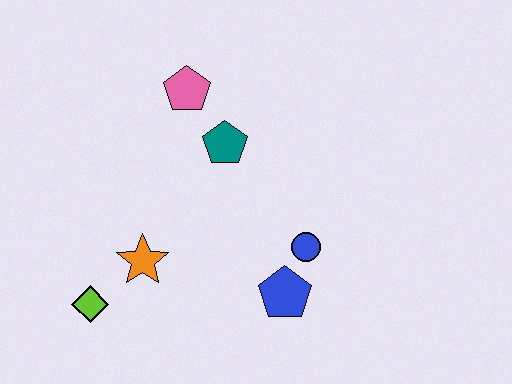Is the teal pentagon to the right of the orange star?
Yes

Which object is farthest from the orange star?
The pink pentagon is farthest from the orange star.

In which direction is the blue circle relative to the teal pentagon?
The blue circle is below the teal pentagon.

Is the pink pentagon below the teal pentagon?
No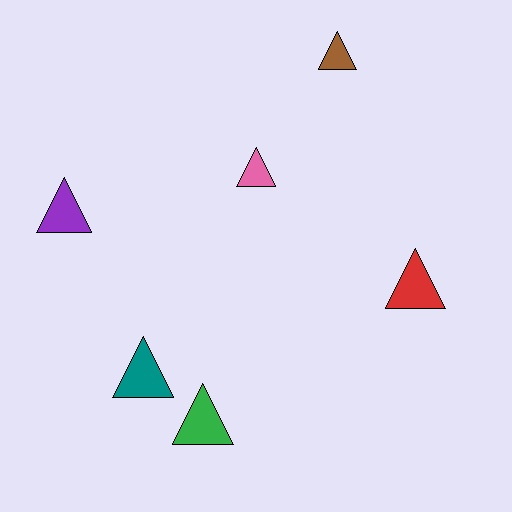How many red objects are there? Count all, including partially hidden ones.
There is 1 red object.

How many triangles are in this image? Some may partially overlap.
There are 6 triangles.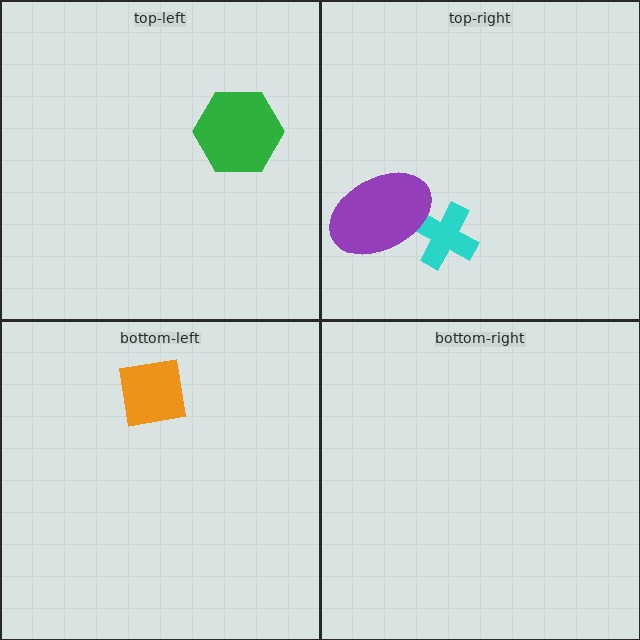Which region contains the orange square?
The bottom-left region.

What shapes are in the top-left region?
The green hexagon.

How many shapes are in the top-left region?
1.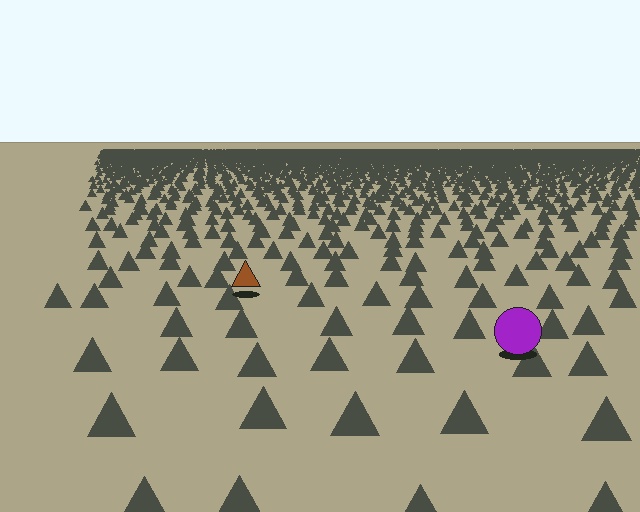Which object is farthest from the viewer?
The brown triangle is farthest from the viewer. It appears smaller and the ground texture around it is denser.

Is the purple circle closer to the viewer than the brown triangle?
Yes. The purple circle is closer — you can tell from the texture gradient: the ground texture is coarser near it.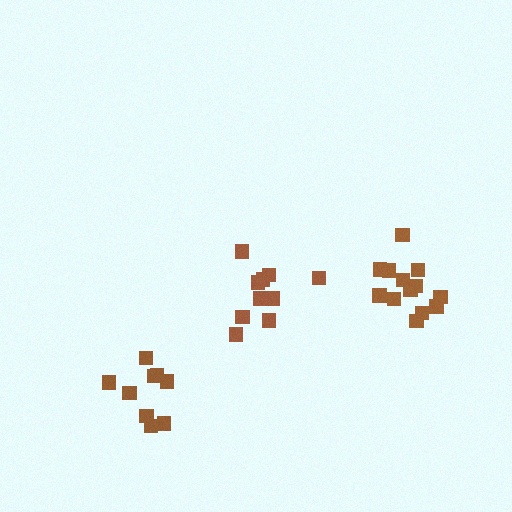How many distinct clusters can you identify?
There are 3 distinct clusters.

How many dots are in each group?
Group 1: 13 dots, Group 2: 9 dots, Group 3: 10 dots (32 total).